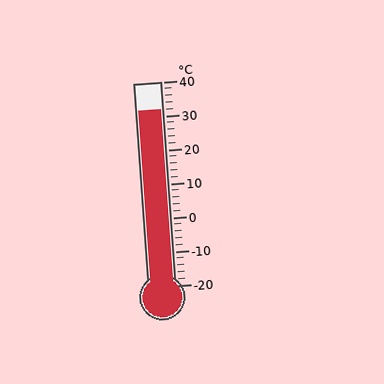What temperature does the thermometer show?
The thermometer shows approximately 32°C.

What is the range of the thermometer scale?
The thermometer scale ranges from -20°C to 40°C.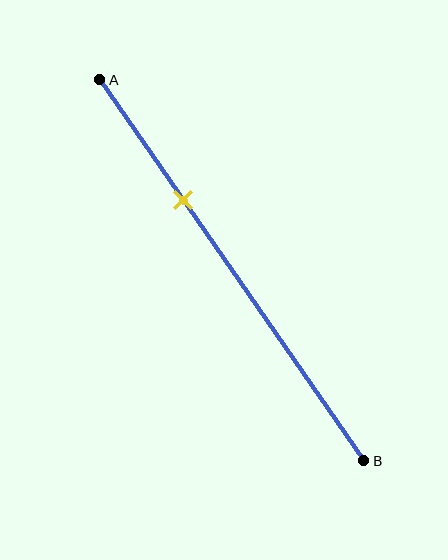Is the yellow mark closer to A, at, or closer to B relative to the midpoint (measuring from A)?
The yellow mark is closer to point A than the midpoint of segment AB.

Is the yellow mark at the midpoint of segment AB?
No, the mark is at about 30% from A, not at the 50% midpoint.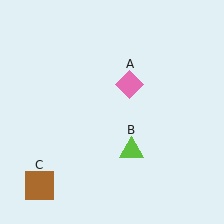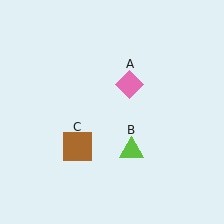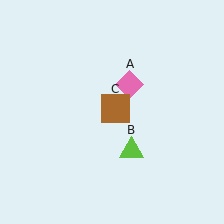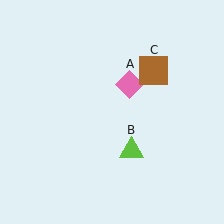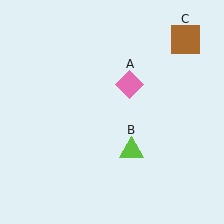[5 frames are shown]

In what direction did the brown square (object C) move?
The brown square (object C) moved up and to the right.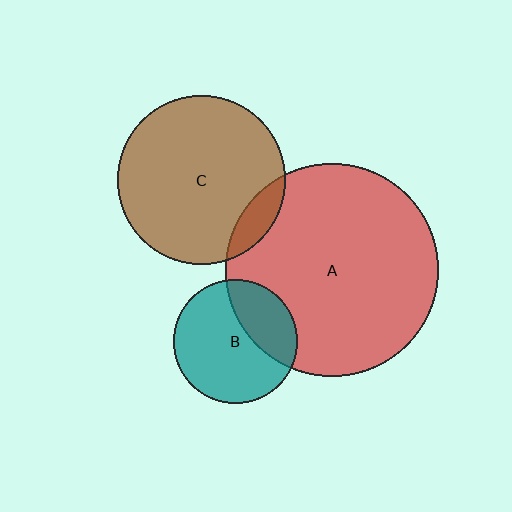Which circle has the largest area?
Circle A (red).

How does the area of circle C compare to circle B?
Approximately 1.9 times.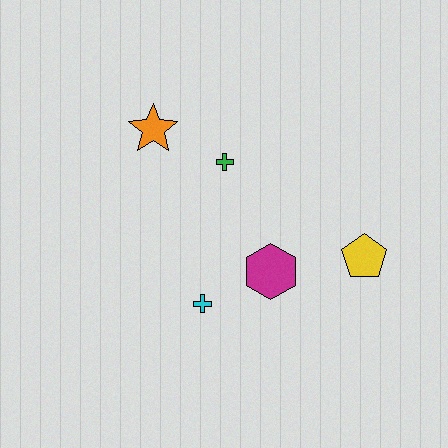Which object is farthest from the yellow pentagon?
The orange star is farthest from the yellow pentagon.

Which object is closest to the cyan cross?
The magenta hexagon is closest to the cyan cross.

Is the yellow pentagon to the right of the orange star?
Yes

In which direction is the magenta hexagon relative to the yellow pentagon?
The magenta hexagon is to the left of the yellow pentagon.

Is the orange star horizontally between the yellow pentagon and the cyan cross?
No